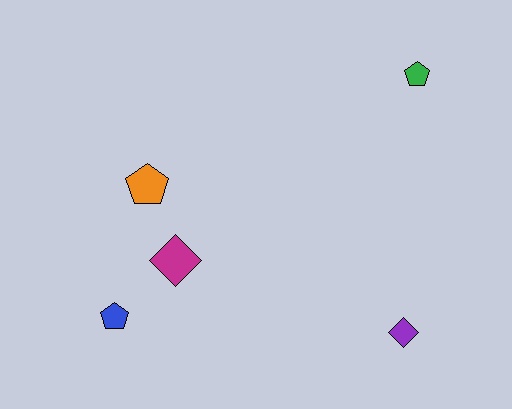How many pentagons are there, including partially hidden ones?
There are 3 pentagons.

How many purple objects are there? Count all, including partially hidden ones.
There is 1 purple object.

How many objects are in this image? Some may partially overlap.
There are 5 objects.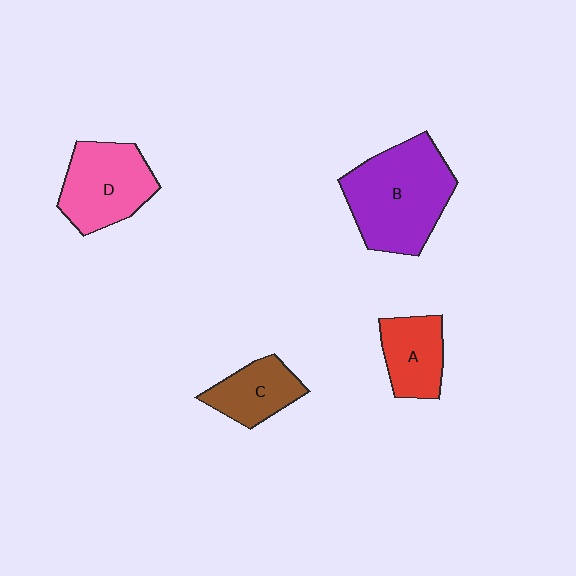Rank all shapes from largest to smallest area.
From largest to smallest: B (purple), D (pink), A (red), C (brown).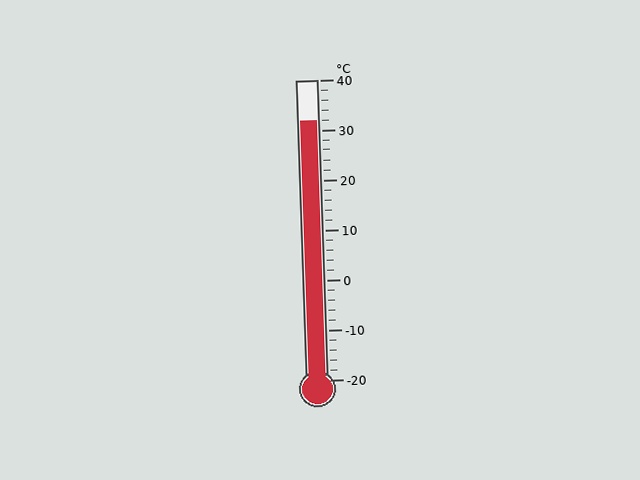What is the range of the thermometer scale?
The thermometer scale ranges from -20°C to 40°C.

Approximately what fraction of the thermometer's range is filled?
The thermometer is filled to approximately 85% of its range.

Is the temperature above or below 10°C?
The temperature is above 10°C.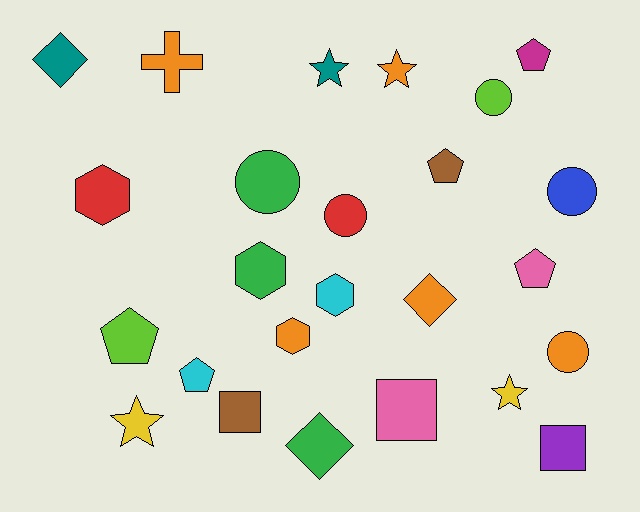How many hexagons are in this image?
There are 4 hexagons.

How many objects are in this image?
There are 25 objects.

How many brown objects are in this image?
There are 2 brown objects.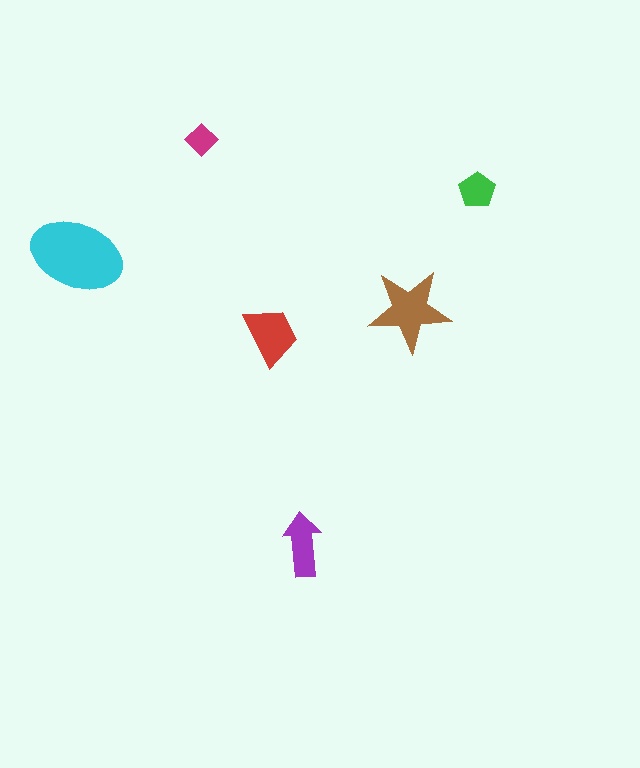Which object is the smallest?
The magenta diamond.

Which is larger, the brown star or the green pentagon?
The brown star.